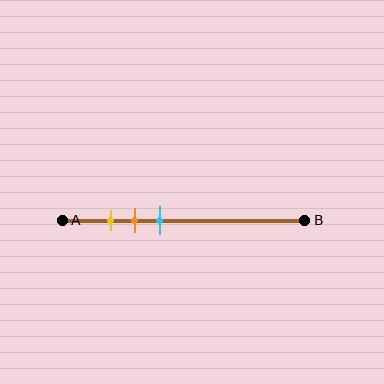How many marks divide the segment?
There are 3 marks dividing the segment.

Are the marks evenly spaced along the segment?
Yes, the marks are approximately evenly spaced.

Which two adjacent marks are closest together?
The yellow and orange marks are the closest adjacent pair.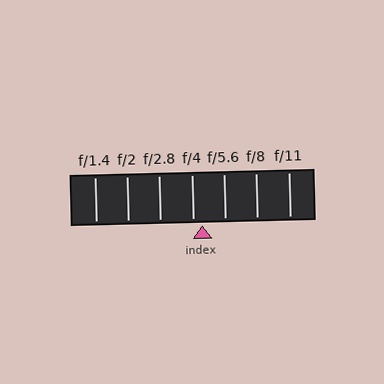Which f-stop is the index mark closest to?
The index mark is closest to f/4.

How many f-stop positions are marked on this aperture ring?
There are 7 f-stop positions marked.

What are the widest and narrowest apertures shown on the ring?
The widest aperture shown is f/1.4 and the narrowest is f/11.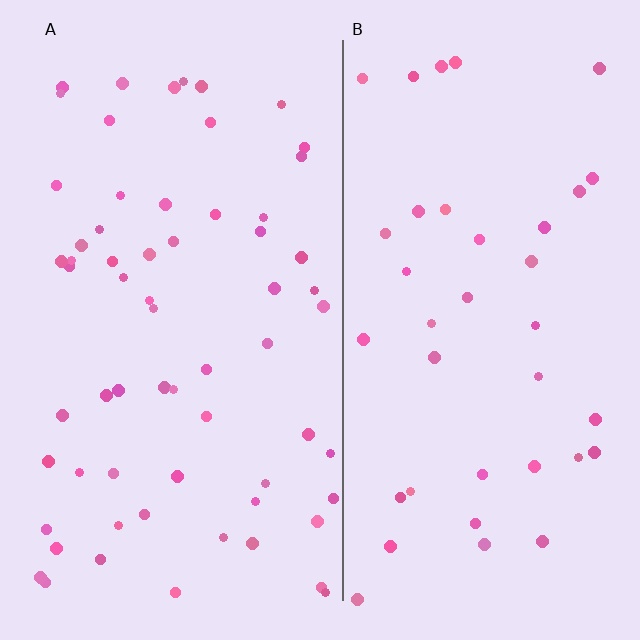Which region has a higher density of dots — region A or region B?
A (the left).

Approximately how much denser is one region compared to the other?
Approximately 1.6× — region A over region B.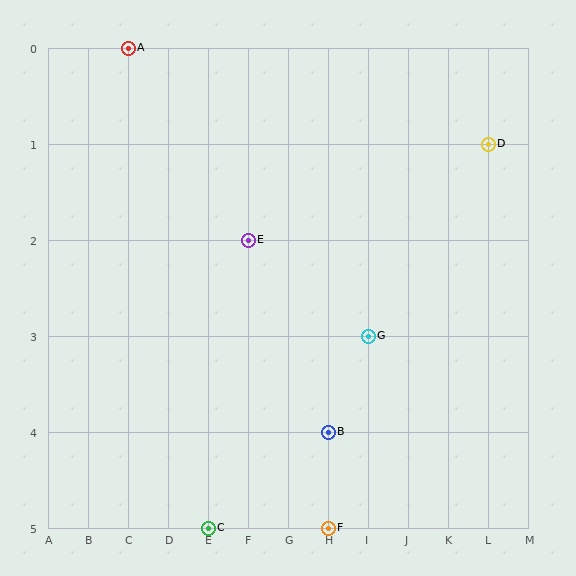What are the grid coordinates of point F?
Point F is at grid coordinates (H, 5).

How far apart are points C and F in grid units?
Points C and F are 3 columns apart.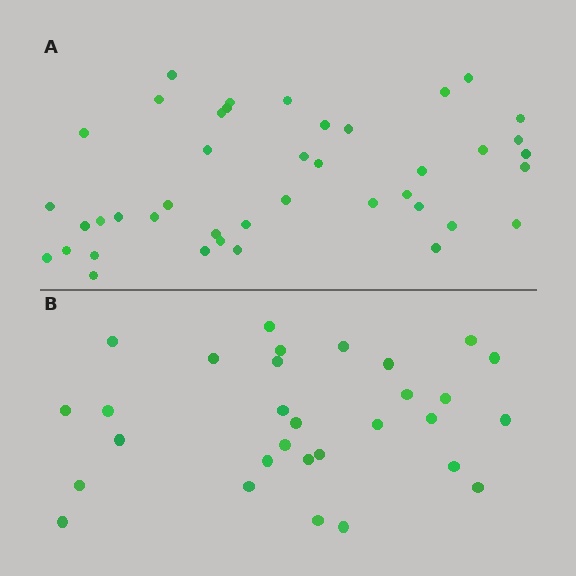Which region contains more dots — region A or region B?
Region A (the top region) has more dots.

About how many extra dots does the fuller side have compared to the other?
Region A has roughly 12 or so more dots than region B.